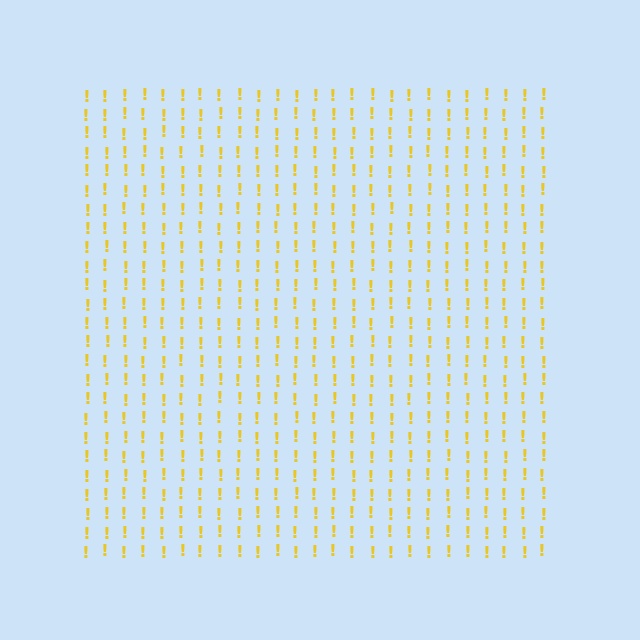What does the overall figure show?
The overall figure shows a square.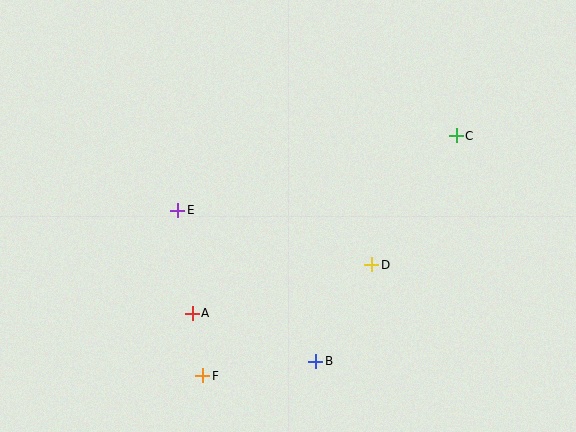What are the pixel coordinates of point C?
Point C is at (456, 136).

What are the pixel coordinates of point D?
Point D is at (372, 265).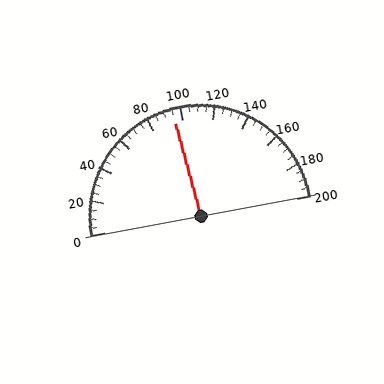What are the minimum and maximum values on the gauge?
The gauge ranges from 0 to 200.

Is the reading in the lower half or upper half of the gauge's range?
The reading is in the lower half of the range (0 to 200).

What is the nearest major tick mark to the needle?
The nearest major tick mark is 100.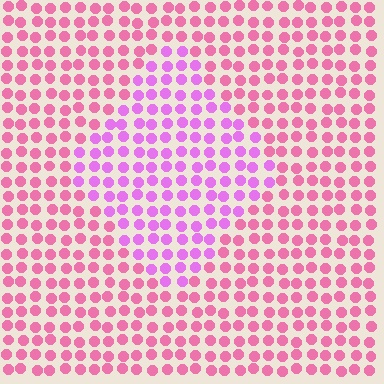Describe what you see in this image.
The image is filled with small pink elements in a uniform arrangement. A diamond-shaped region is visible where the elements are tinted to a slightly different hue, forming a subtle color boundary.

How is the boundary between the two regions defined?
The boundary is defined purely by a slight shift in hue (about 36 degrees). Spacing, size, and orientation are identical on both sides.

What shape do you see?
I see a diamond.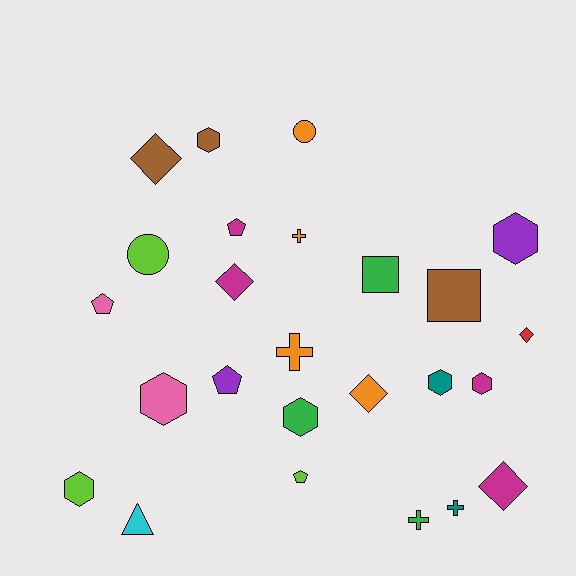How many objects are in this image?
There are 25 objects.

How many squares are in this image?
There are 2 squares.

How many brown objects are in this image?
There are 3 brown objects.